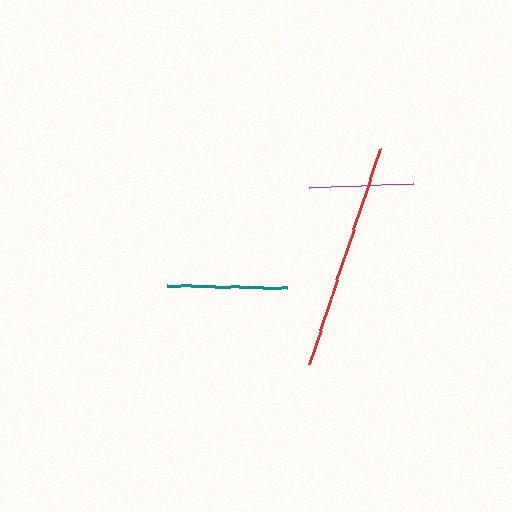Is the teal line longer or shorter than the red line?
The red line is longer than the teal line.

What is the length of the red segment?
The red segment is approximately 227 pixels long.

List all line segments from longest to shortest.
From longest to shortest: red, teal, magenta.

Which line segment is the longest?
The red line is the longest at approximately 227 pixels.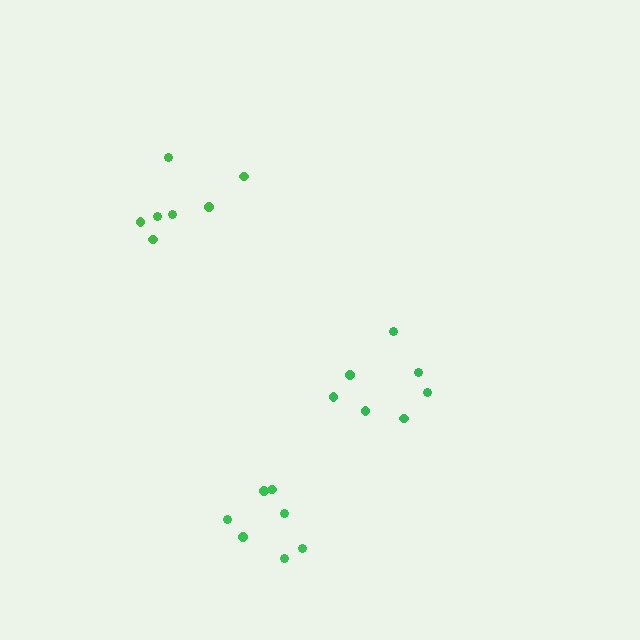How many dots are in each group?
Group 1: 7 dots, Group 2: 7 dots, Group 3: 7 dots (21 total).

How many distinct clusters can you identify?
There are 3 distinct clusters.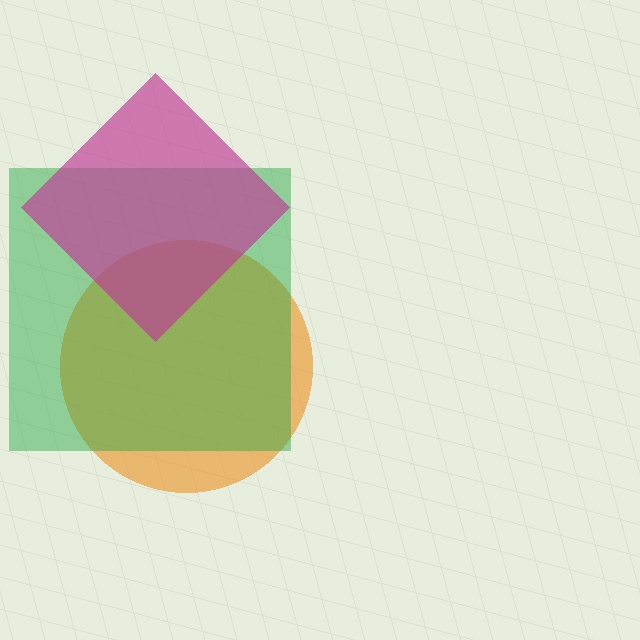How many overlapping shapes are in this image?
There are 3 overlapping shapes in the image.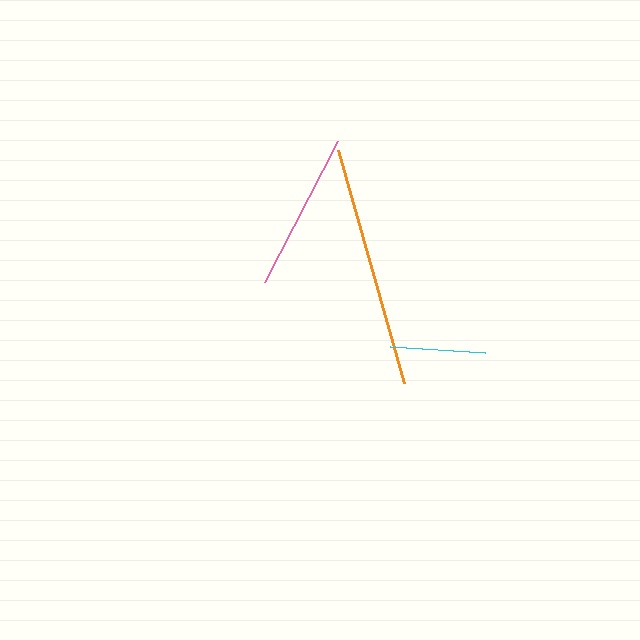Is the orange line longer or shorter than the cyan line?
The orange line is longer than the cyan line.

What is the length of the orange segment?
The orange segment is approximately 242 pixels long.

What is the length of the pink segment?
The pink segment is approximately 158 pixels long.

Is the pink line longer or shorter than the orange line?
The orange line is longer than the pink line.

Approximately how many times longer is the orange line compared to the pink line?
The orange line is approximately 1.5 times the length of the pink line.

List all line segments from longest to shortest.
From longest to shortest: orange, pink, cyan.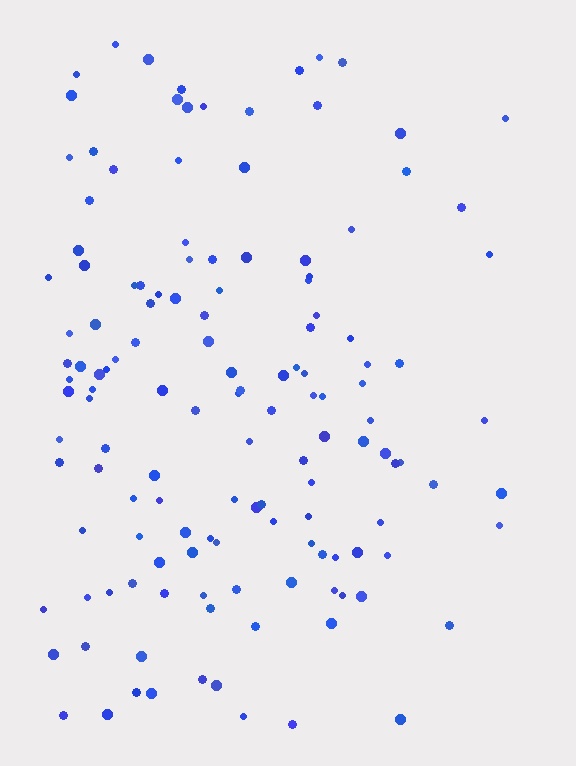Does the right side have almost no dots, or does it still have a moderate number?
Still a moderate number, just noticeably fewer than the left.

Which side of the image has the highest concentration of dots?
The left.